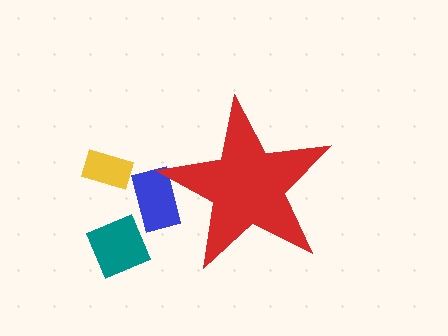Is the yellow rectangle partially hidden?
No, the yellow rectangle is fully visible.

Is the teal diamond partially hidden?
No, the teal diamond is fully visible.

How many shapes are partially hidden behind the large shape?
1 shape is partially hidden.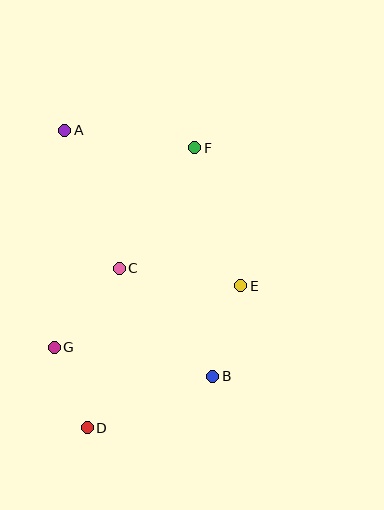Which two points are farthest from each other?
Points D and F are farthest from each other.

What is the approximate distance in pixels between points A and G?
The distance between A and G is approximately 217 pixels.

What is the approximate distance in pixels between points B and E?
The distance between B and E is approximately 95 pixels.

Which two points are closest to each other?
Points D and G are closest to each other.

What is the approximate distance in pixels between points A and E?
The distance between A and E is approximately 235 pixels.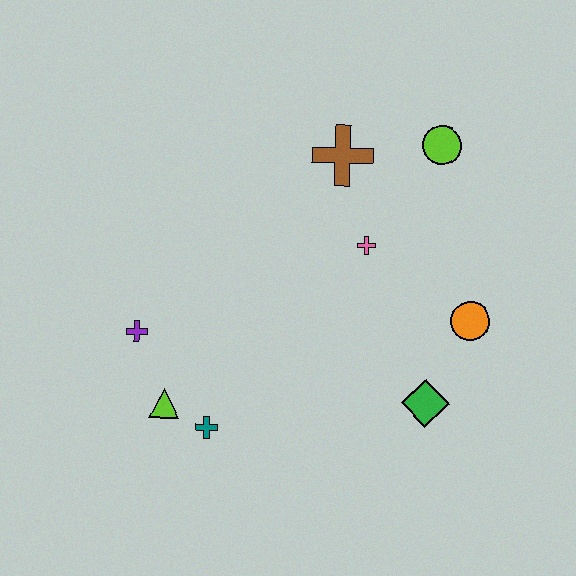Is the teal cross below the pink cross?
Yes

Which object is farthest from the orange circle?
The purple cross is farthest from the orange circle.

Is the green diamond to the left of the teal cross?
No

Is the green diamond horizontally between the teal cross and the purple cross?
No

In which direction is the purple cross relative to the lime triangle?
The purple cross is above the lime triangle.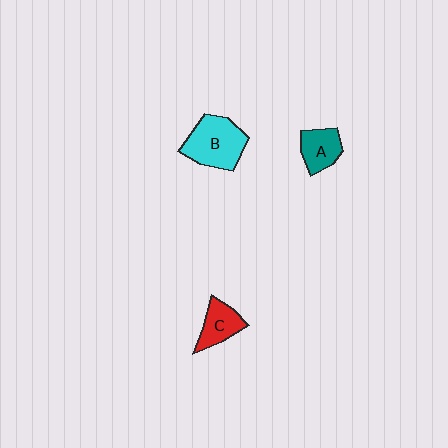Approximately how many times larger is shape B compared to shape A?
Approximately 1.7 times.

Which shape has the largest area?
Shape B (cyan).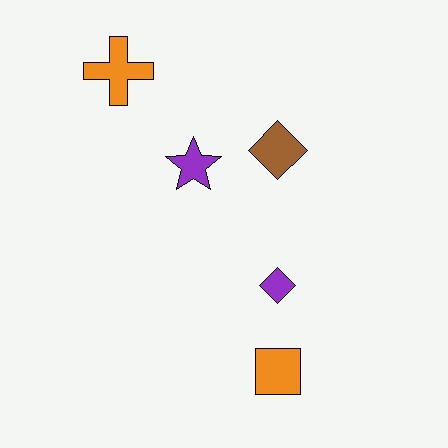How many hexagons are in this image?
There are no hexagons.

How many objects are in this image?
There are 5 objects.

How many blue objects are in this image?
There are no blue objects.